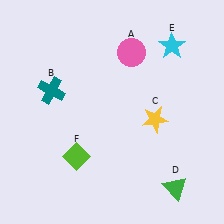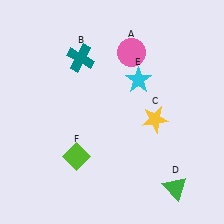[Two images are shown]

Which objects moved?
The objects that moved are: the teal cross (B), the cyan star (E).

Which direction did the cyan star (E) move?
The cyan star (E) moved down.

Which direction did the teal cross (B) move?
The teal cross (B) moved up.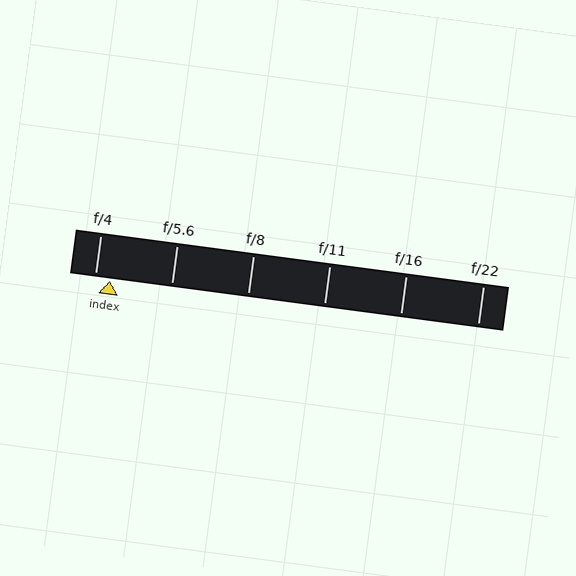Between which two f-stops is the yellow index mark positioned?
The index mark is between f/4 and f/5.6.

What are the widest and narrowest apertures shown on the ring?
The widest aperture shown is f/4 and the narrowest is f/22.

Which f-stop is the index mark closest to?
The index mark is closest to f/4.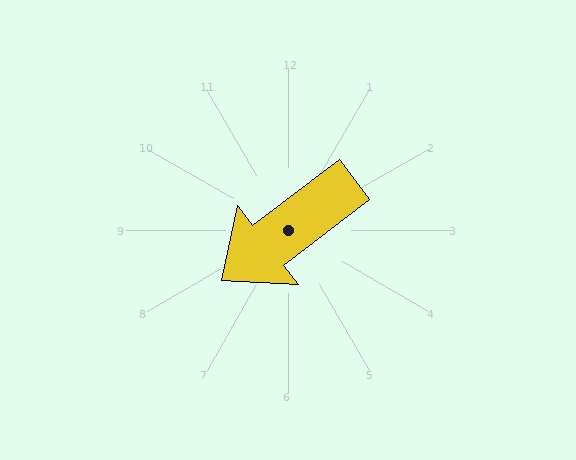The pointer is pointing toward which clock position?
Roughly 8 o'clock.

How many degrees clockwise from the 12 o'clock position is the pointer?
Approximately 233 degrees.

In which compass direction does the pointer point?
Southwest.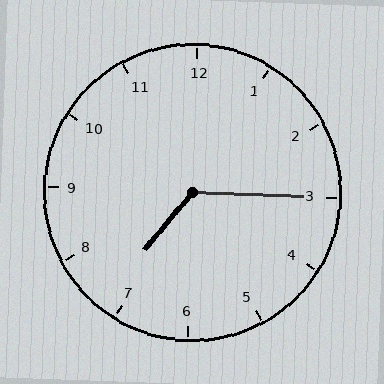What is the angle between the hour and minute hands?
Approximately 128 degrees.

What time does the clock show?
7:15.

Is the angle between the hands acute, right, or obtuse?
It is obtuse.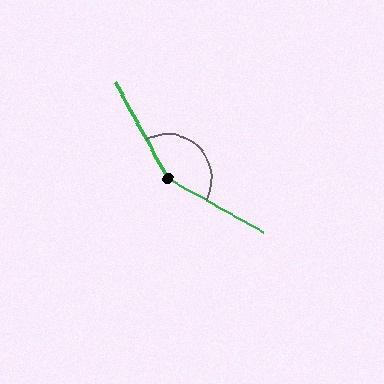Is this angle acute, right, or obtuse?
It is obtuse.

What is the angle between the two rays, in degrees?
Approximately 148 degrees.